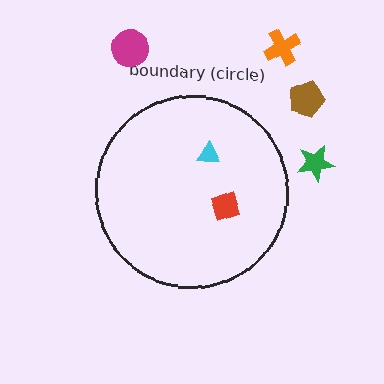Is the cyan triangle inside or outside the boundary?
Inside.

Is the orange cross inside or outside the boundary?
Outside.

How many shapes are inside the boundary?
2 inside, 4 outside.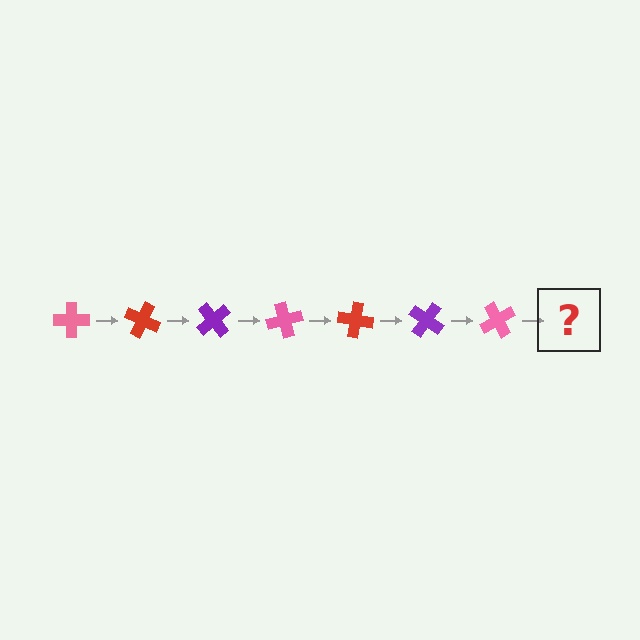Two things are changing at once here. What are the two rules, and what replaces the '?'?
The two rules are that it rotates 25 degrees each step and the color cycles through pink, red, and purple. The '?' should be a red cross, rotated 175 degrees from the start.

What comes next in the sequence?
The next element should be a red cross, rotated 175 degrees from the start.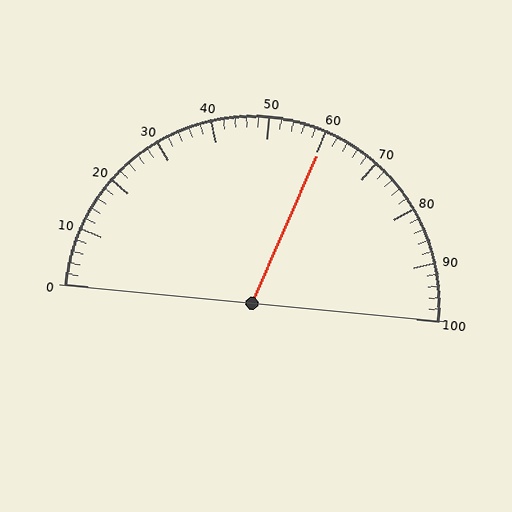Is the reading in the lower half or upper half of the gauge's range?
The reading is in the upper half of the range (0 to 100).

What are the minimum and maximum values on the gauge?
The gauge ranges from 0 to 100.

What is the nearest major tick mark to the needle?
The nearest major tick mark is 60.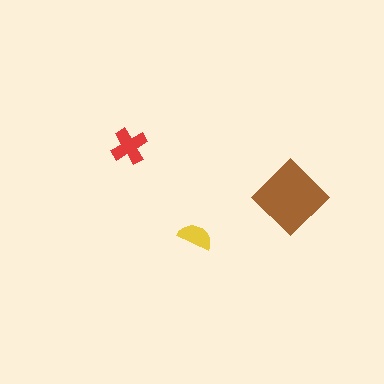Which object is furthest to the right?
The brown diamond is rightmost.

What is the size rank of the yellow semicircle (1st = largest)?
3rd.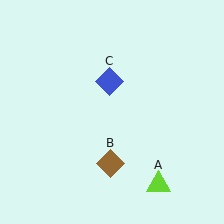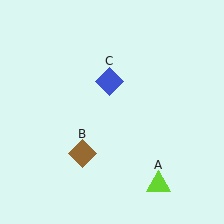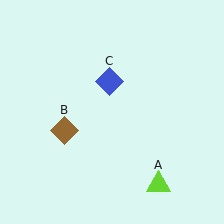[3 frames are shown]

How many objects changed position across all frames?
1 object changed position: brown diamond (object B).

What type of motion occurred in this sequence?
The brown diamond (object B) rotated clockwise around the center of the scene.